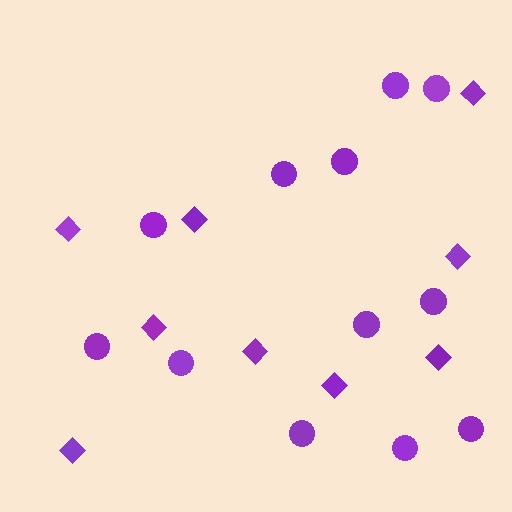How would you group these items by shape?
There are 2 groups: one group of diamonds (9) and one group of circles (12).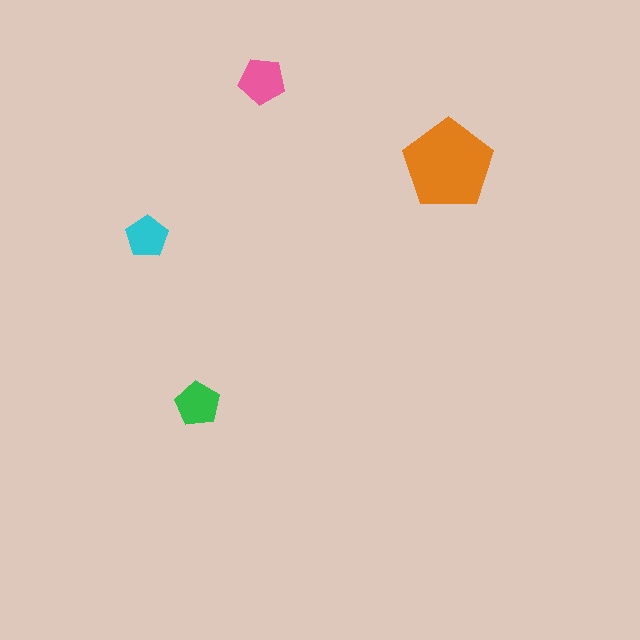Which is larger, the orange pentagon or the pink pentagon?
The orange one.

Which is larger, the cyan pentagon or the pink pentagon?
The pink one.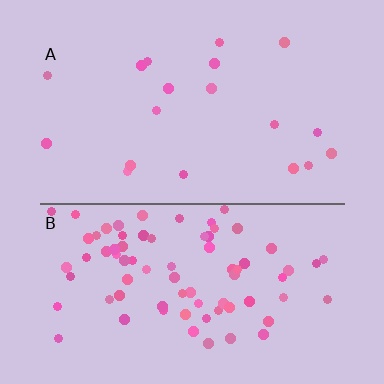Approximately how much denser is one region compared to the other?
Approximately 4.1× — region B over region A.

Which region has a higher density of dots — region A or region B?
B (the bottom).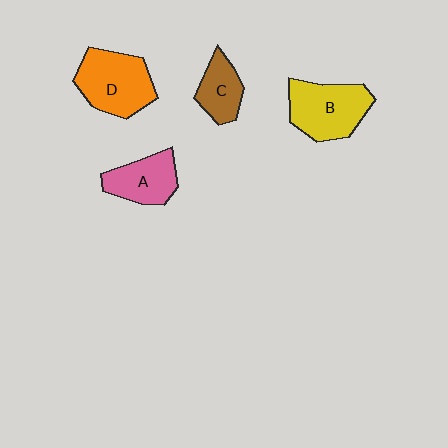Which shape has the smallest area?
Shape C (brown).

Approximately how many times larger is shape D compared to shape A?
Approximately 1.4 times.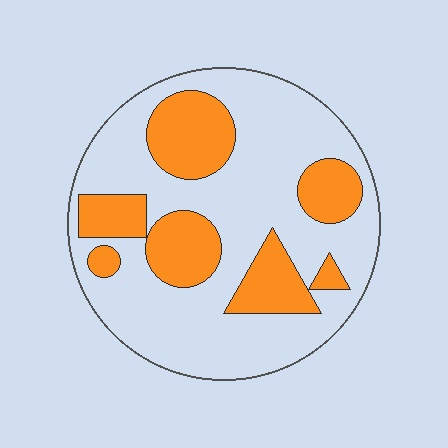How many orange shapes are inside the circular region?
7.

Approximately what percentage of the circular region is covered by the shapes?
Approximately 30%.